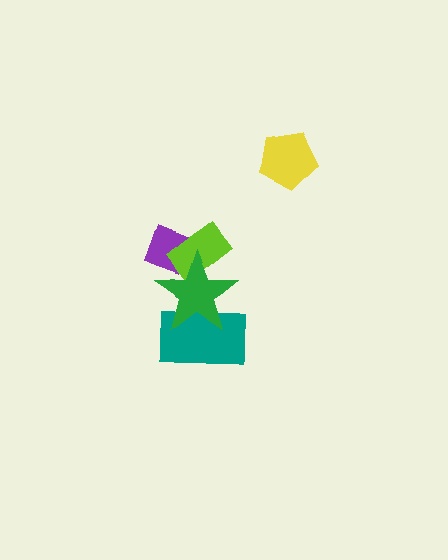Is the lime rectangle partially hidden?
Yes, it is partially covered by another shape.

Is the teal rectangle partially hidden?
Yes, it is partially covered by another shape.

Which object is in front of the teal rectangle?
The green star is in front of the teal rectangle.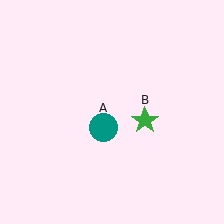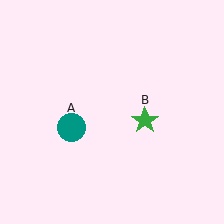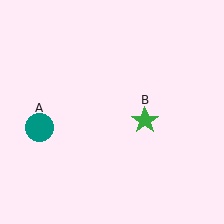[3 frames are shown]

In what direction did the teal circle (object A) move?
The teal circle (object A) moved left.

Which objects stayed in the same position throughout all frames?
Green star (object B) remained stationary.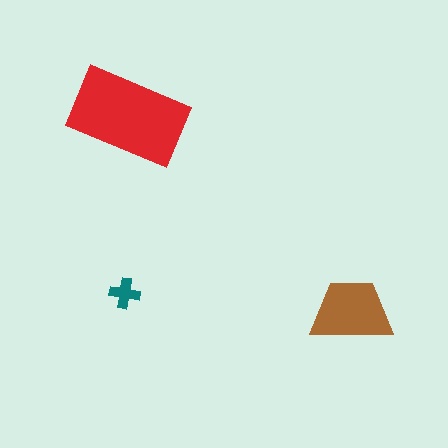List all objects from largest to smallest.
The red rectangle, the brown trapezoid, the teal cross.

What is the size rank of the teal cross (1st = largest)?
3rd.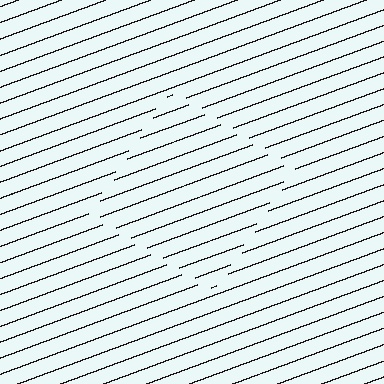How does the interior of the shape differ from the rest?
The interior of the shape contains the same grating, shifted by half a period — the contour is defined by the phase discontinuity where line-ends from the inner and outer gratings abut.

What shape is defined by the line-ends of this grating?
An illusory square. The interior of the shape contains the same grating, shifted by half a period — the contour is defined by the phase discontinuity where line-ends from the inner and outer gratings abut.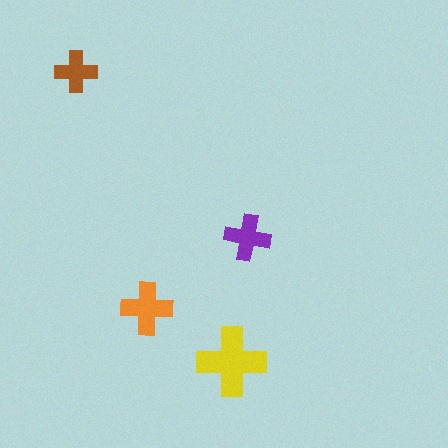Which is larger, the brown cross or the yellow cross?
The yellow one.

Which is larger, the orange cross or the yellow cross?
The yellow one.